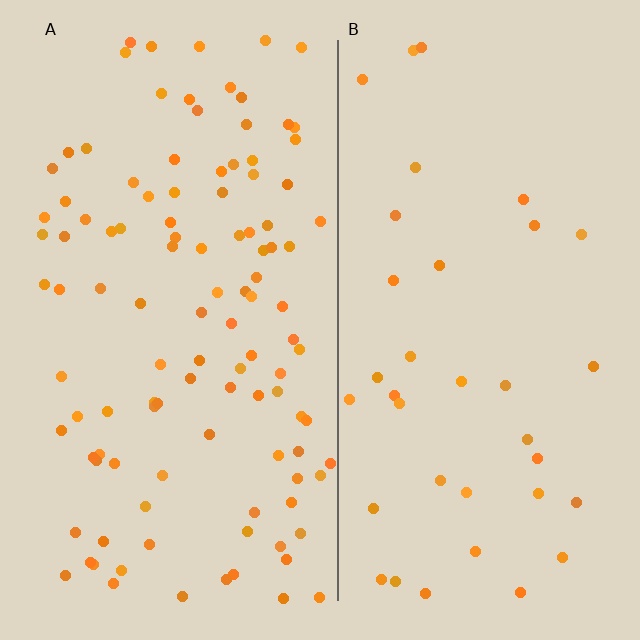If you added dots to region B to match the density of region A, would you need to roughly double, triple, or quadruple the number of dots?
Approximately triple.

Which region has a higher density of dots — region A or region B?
A (the left).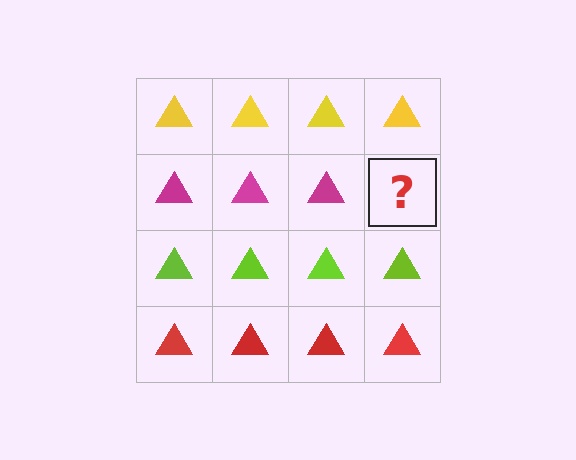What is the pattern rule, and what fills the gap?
The rule is that each row has a consistent color. The gap should be filled with a magenta triangle.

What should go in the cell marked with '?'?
The missing cell should contain a magenta triangle.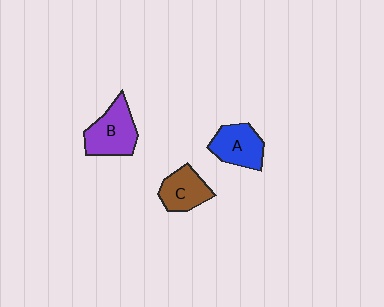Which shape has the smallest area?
Shape C (brown).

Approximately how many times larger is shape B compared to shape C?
Approximately 1.3 times.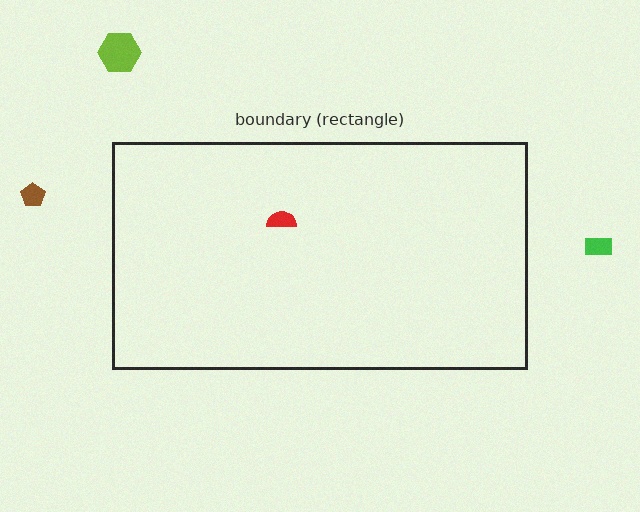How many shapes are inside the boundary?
1 inside, 3 outside.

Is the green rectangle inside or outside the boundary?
Outside.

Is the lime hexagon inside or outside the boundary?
Outside.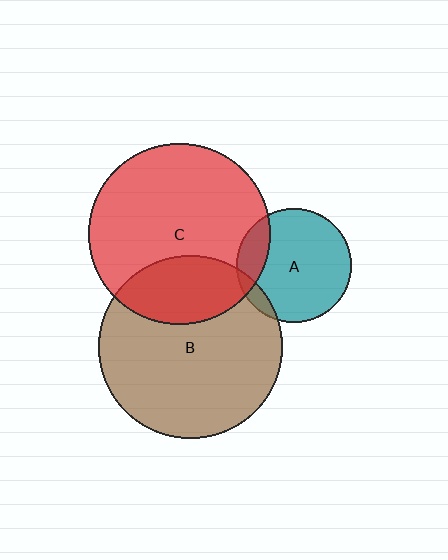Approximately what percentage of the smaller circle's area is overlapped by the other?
Approximately 15%.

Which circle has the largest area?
Circle B (brown).